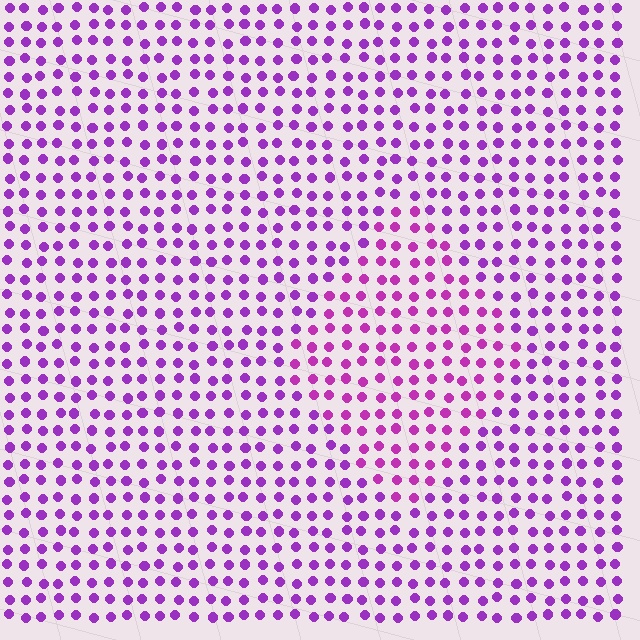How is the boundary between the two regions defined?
The boundary is defined purely by a slight shift in hue (about 21 degrees). Spacing, size, and orientation are identical on both sides.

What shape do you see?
I see a diamond.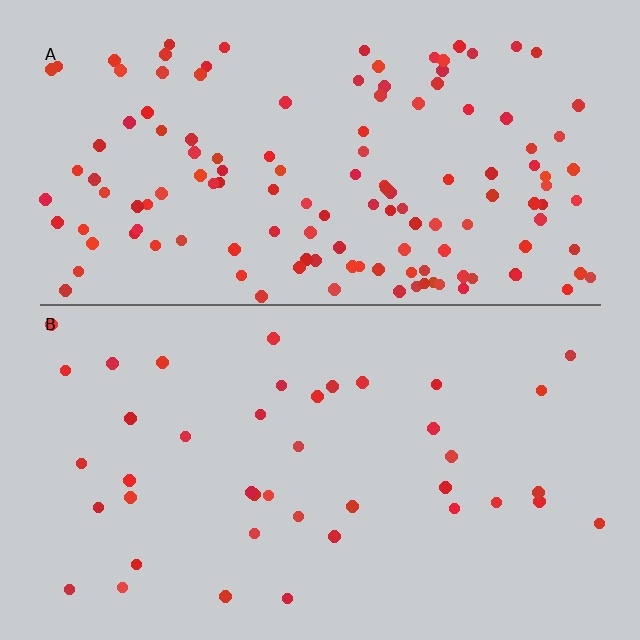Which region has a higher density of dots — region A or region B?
A (the top).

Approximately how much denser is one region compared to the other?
Approximately 3.3× — region A over region B.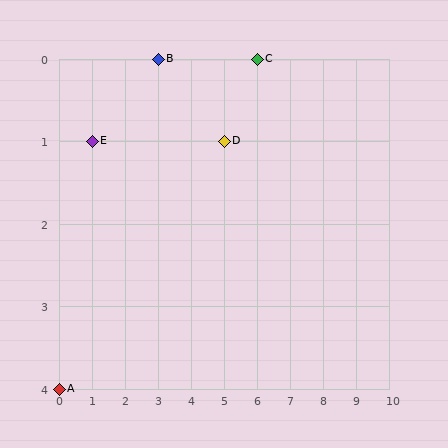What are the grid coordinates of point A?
Point A is at grid coordinates (0, 4).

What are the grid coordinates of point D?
Point D is at grid coordinates (5, 1).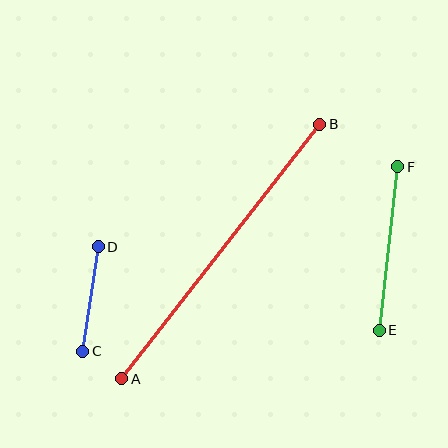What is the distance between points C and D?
The distance is approximately 105 pixels.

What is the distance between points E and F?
The distance is approximately 165 pixels.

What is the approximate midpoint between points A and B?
The midpoint is at approximately (221, 251) pixels.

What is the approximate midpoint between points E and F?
The midpoint is at approximately (389, 248) pixels.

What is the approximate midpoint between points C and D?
The midpoint is at approximately (91, 299) pixels.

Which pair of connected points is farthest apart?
Points A and B are farthest apart.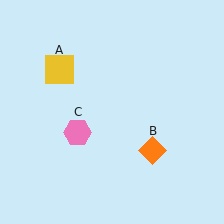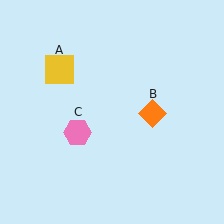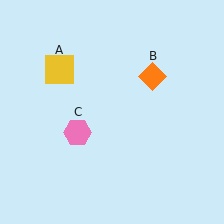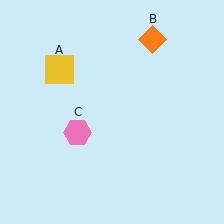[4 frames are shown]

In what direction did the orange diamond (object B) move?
The orange diamond (object B) moved up.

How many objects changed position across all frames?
1 object changed position: orange diamond (object B).